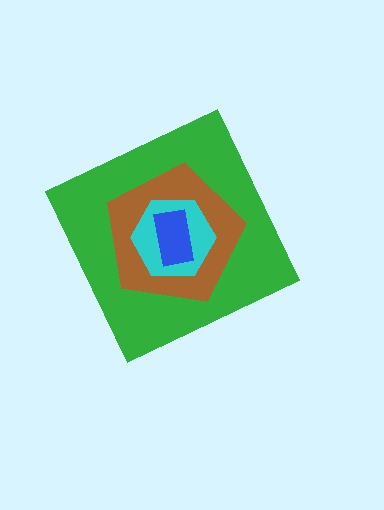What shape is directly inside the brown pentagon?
The cyan hexagon.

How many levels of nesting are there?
4.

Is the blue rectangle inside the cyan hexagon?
Yes.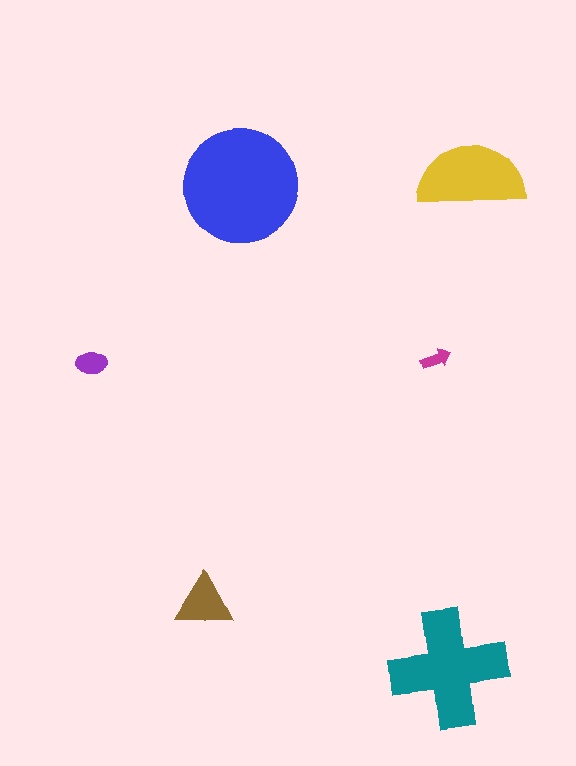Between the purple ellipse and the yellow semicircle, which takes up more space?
The yellow semicircle.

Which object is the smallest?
The magenta arrow.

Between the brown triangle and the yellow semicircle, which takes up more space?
The yellow semicircle.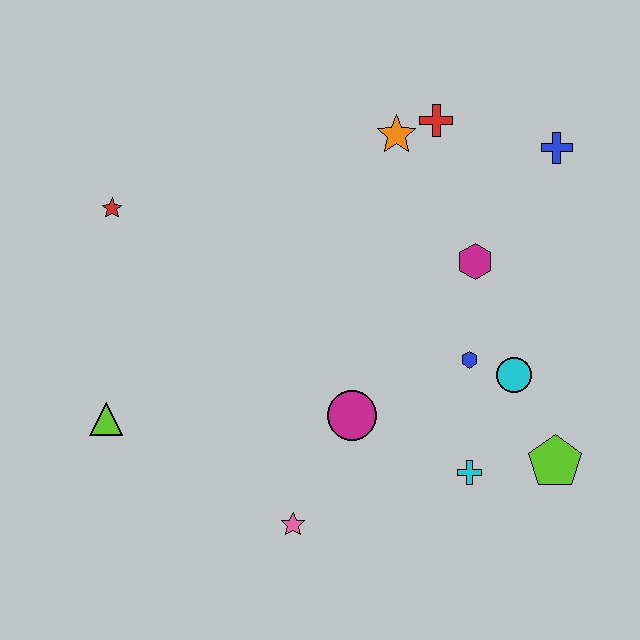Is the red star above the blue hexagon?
Yes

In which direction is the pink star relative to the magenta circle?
The pink star is below the magenta circle.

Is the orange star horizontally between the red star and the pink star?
No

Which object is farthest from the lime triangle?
The blue cross is farthest from the lime triangle.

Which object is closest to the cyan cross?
The lime pentagon is closest to the cyan cross.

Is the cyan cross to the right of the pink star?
Yes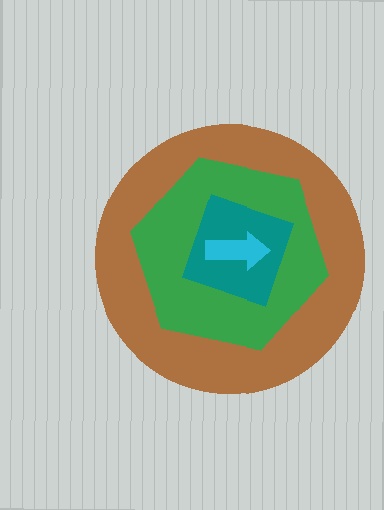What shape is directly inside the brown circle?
The green hexagon.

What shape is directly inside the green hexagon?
The teal diamond.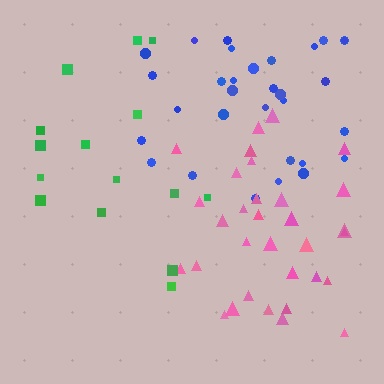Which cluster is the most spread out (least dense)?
Green.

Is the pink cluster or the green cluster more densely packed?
Pink.